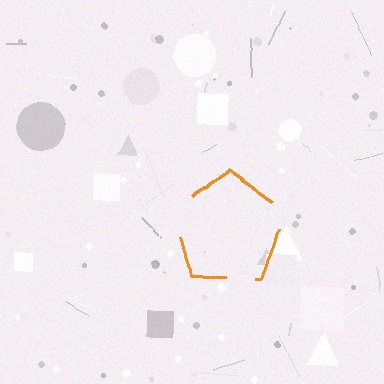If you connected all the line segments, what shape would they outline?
They would outline a pentagon.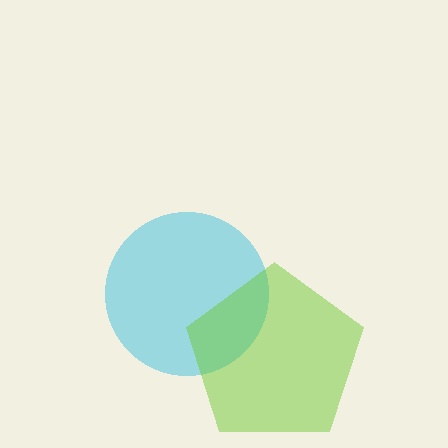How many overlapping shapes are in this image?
There are 2 overlapping shapes in the image.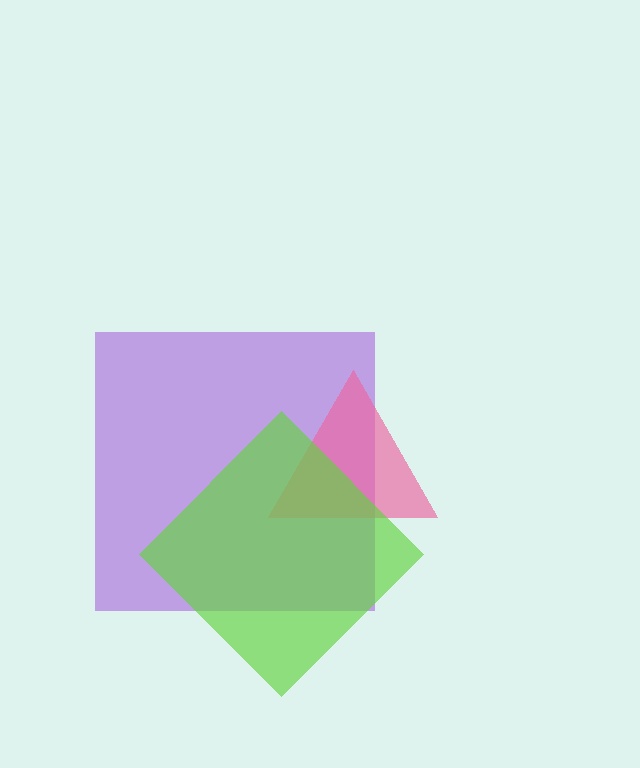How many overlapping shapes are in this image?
There are 3 overlapping shapes in the image.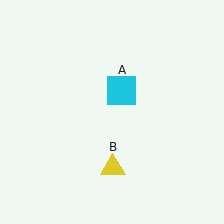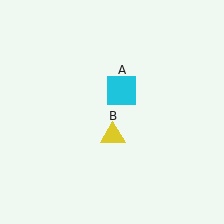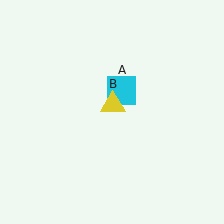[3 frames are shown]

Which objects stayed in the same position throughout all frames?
Cyan square (object A) remained stationary.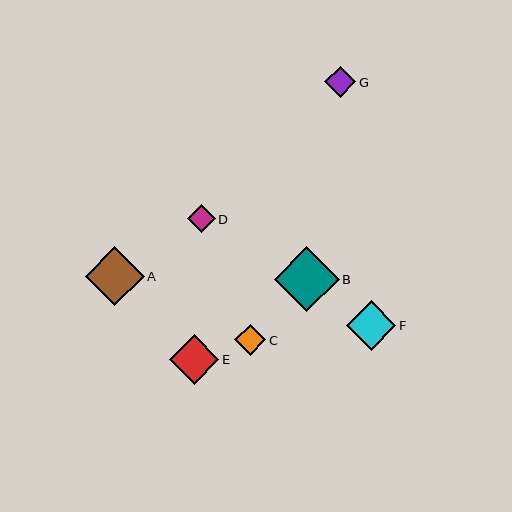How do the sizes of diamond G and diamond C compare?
Diamond G and diamond C are approximately the same size.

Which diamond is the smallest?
Diamond D is the smallest with a size of approximately 27 pixels.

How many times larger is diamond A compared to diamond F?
Diamond A is approximately 1.2 times the size of diamond F.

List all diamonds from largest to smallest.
From largest to smallest: B, A, F, E, G, C, D.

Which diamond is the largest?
Diamond B is the largest with a size of approximately 65 pixels.